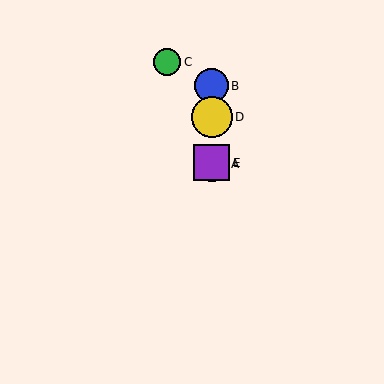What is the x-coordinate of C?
Object C is at x≈167.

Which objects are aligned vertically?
Objects A, B, D, E are aligned vertically.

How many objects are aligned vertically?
4 objects (A, B, D, E) are aligned vertically.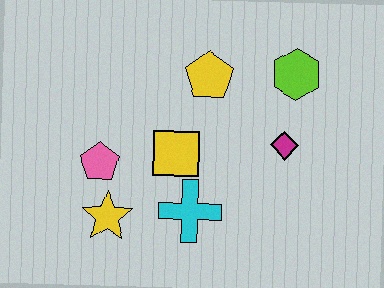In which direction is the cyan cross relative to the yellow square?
The cyan cross is below the yellow square.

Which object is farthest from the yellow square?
The lime hexagon is farthest from the yellow square.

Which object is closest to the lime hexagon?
The magenta diamond is closest to the lime hexagon.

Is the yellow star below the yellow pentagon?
Yes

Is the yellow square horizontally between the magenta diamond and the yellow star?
Yes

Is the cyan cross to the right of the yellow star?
Yes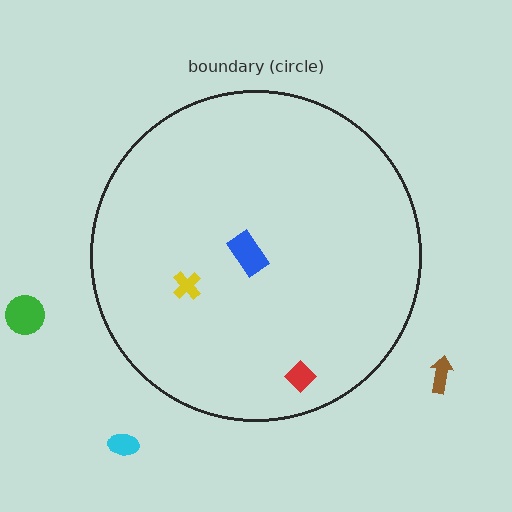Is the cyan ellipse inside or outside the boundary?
Outside.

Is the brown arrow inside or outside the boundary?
Outside.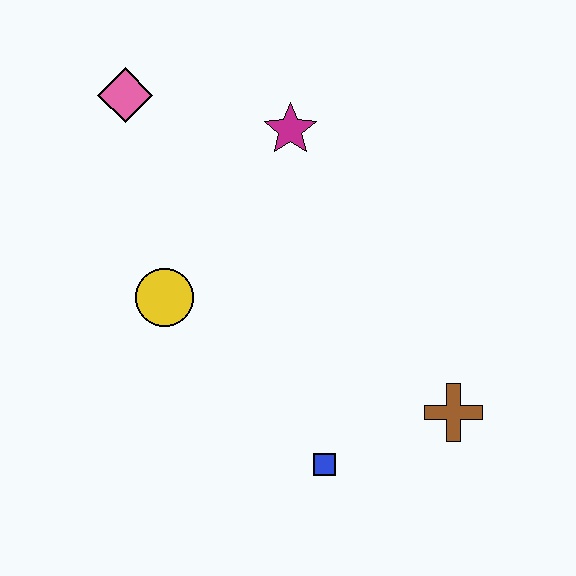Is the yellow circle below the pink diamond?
Yes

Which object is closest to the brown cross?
The blue square is closest to the brown cross.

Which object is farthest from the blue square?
The pink diamond is farthest from the blue square.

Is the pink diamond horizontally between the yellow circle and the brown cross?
No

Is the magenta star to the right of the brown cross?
No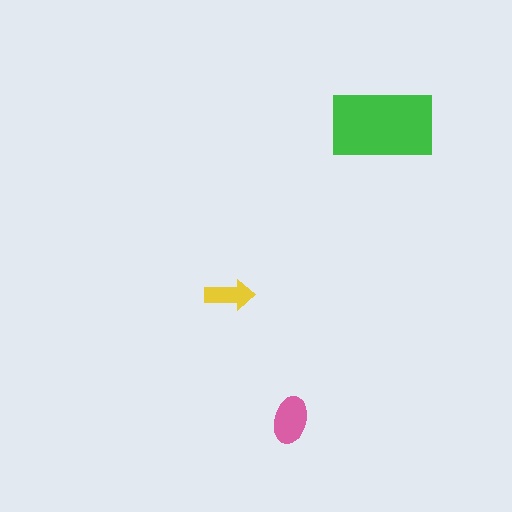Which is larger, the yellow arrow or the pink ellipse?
The pink ellipse.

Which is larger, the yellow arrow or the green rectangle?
The green rectangle.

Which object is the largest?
The green rectangle.